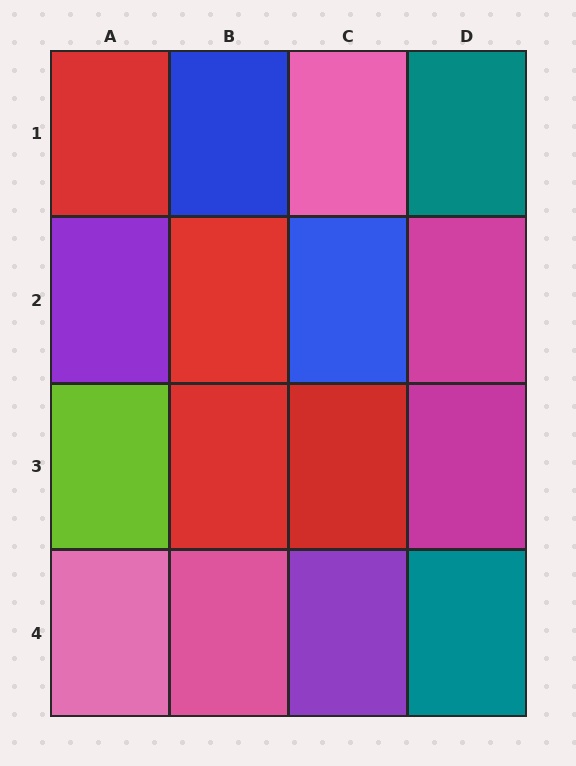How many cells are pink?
3 cells are pink.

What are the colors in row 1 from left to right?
Red, blue, pink, teal.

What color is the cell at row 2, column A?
Purple.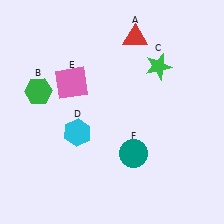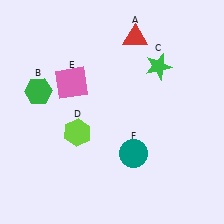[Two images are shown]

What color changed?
The hexagon (D) changed from cyan in Image 1 to lime in Image 2.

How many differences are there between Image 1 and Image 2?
There is 1 difference between the two images.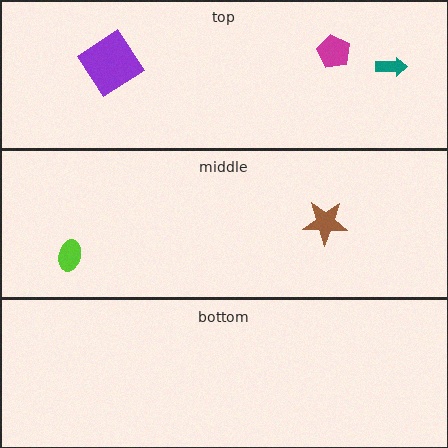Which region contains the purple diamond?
The top region.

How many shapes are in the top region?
3.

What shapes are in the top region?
The purple diamond, the magenta pentagon, the teal arrow.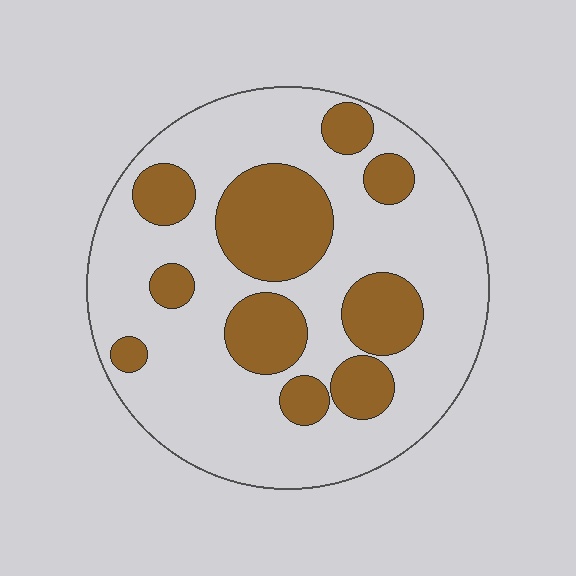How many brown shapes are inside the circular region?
10.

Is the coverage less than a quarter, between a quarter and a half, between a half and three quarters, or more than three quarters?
Between a quarter and a half.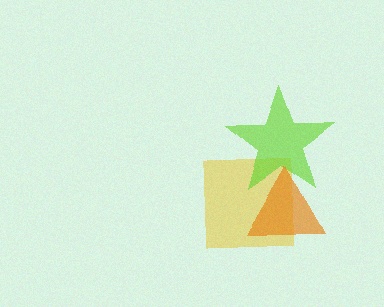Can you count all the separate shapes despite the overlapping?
Yes, there are 3 separate shapes.